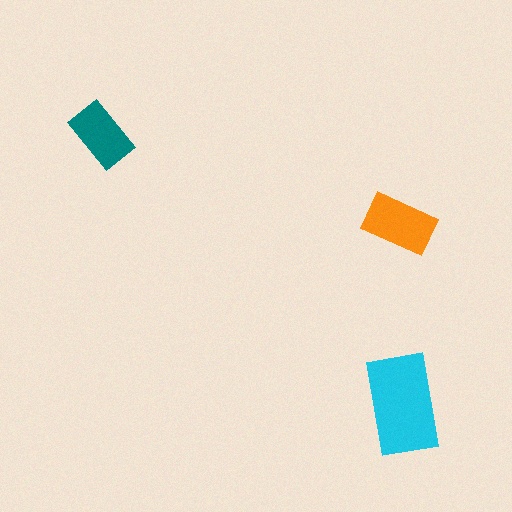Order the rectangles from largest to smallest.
the cyan one, the orange one, the teal one.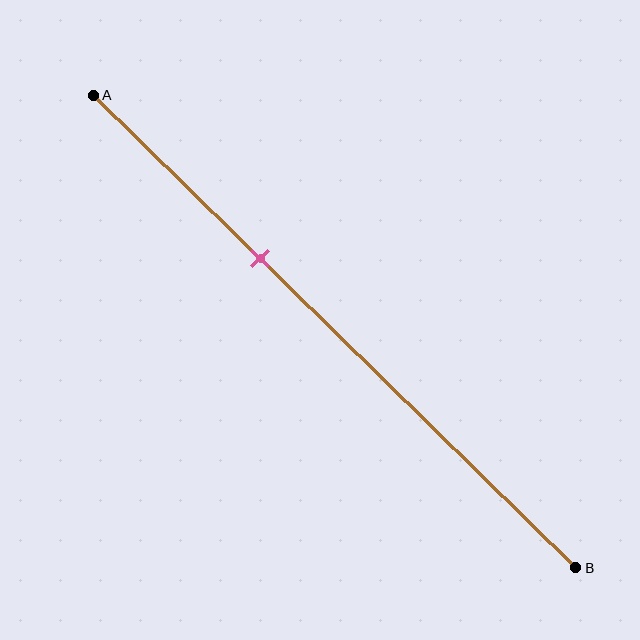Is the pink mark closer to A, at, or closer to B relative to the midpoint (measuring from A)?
The pink mark is closer to point A than the midpoint of segment AB.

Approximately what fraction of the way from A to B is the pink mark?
The pink mark is approximately 35% of the way from A to B.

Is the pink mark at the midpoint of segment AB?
No, the mark is at about 35% from A, not at the 50% midpoint.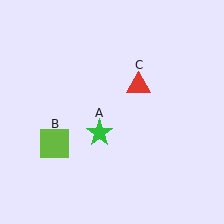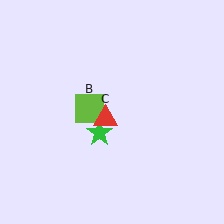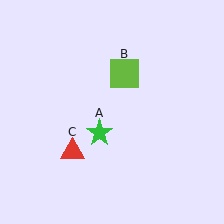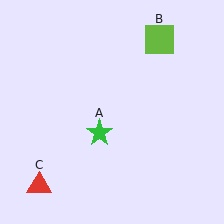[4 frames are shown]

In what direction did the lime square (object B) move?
The lime square (object B) moved up and to the right.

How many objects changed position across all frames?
2 objects changed position: lime square (object B), red triangle (object C).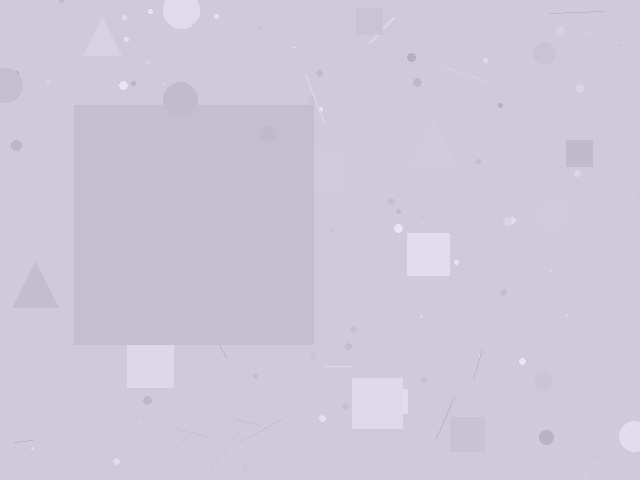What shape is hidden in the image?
A square is hidden in the image.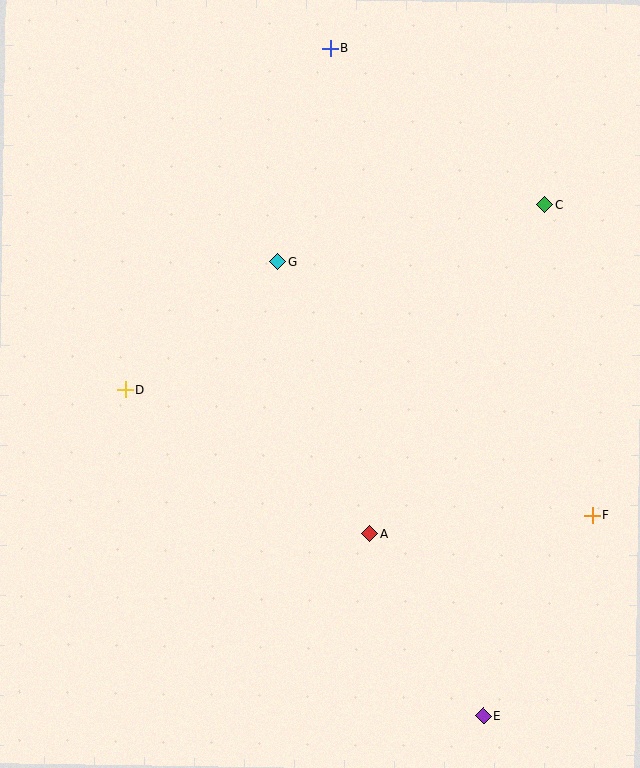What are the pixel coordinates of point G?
Point G is at (278, 262).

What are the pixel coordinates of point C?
Point C is at (544, 205).